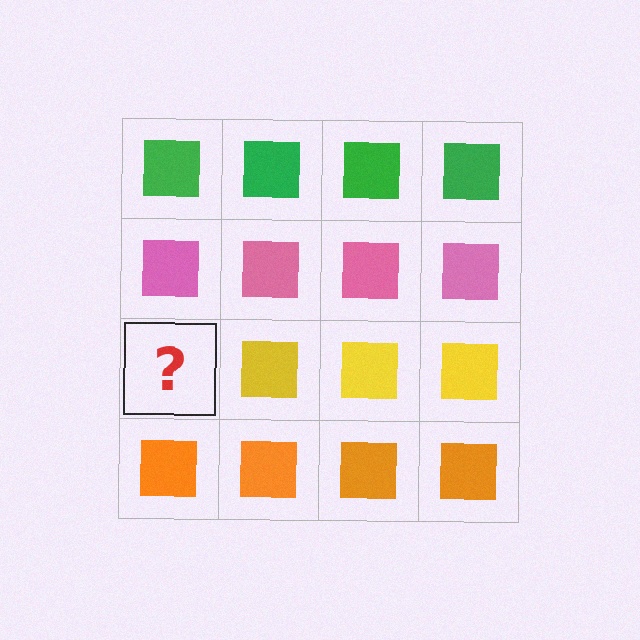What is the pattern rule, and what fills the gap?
The rule is that each row has a consistent color. The gap should be filled with a yellow square.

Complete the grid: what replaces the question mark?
The question mark should be replaced with a yellow square.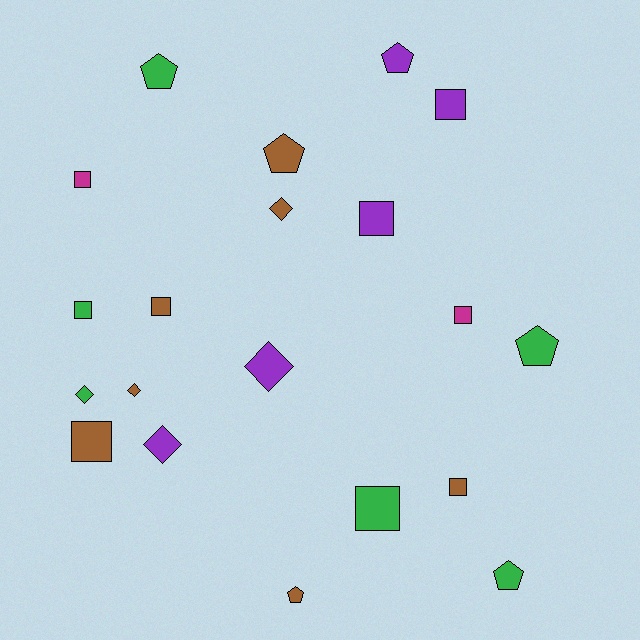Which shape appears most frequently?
Square, with 9 objects.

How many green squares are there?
There are 2 green squares.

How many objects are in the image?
There are 20 objects.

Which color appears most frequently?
Brown, with 7 objects.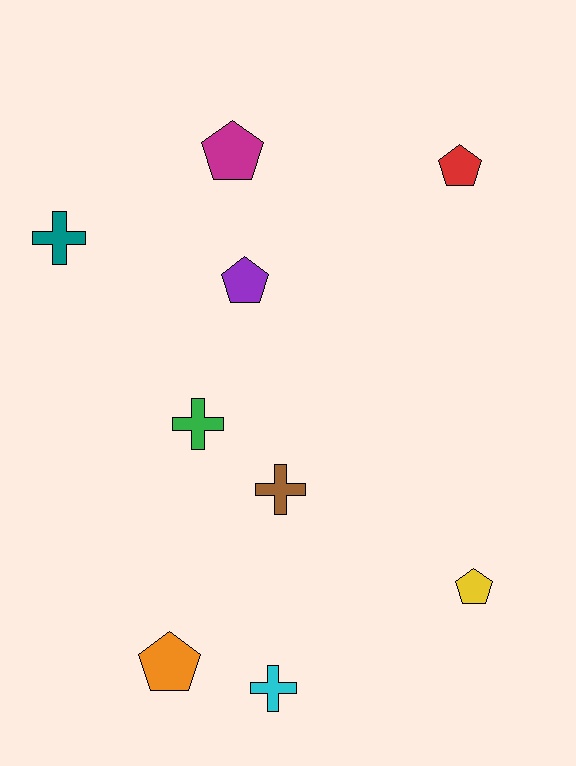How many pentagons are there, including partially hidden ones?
There are 5 pentagons.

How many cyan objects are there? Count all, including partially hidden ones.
There is 1 cyan object.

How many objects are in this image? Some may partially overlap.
There are 9 objects.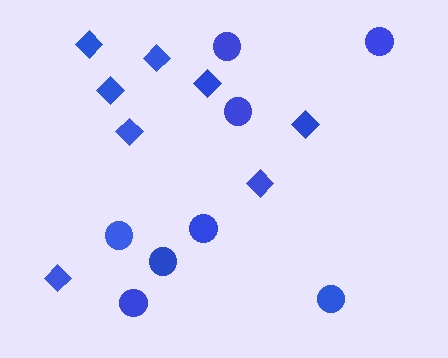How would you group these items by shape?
There are 2 groups: one group of diamonds (8) and one group of circles (8).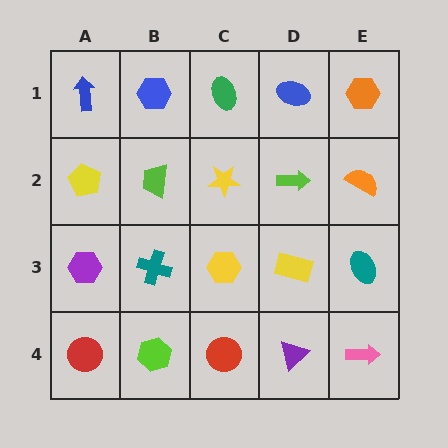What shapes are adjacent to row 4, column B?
A teal cross (row 3, column B), a red circle (row 4, column A), a red circle (row 4, column C).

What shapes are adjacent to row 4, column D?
A yellow rectangle (row 3, column D), a red circle (row 4, column C), a pink arrow (row 4, column E).